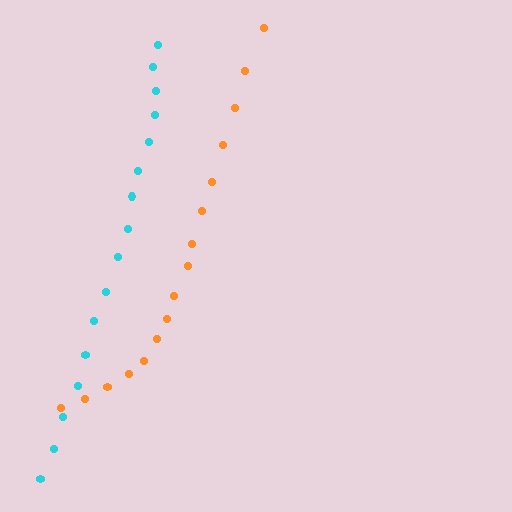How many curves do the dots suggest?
There are 2 distinct paths.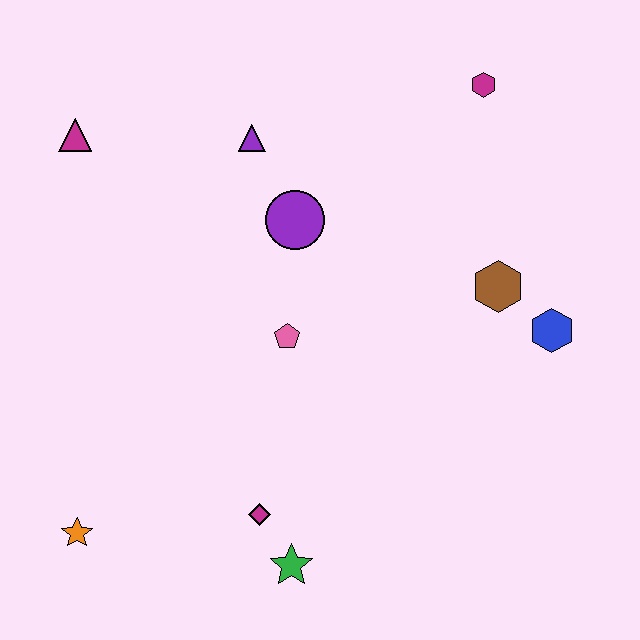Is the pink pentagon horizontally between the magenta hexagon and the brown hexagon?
No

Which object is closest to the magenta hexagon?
The brown hexagon is closest to the magenta hexagon.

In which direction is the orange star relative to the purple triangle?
The orange star is below the purple triangle.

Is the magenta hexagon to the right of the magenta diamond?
Yes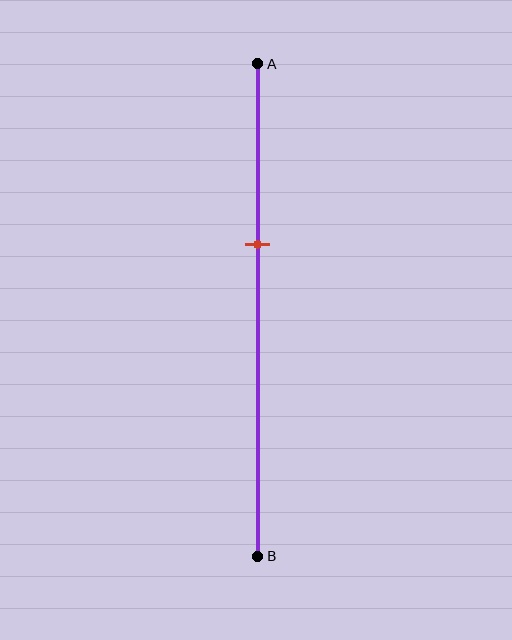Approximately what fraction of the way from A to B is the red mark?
The red mark is approximately 35% of the way from A to B.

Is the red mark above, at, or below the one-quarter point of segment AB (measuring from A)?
The red mark is below the one-quarter point of segment AB.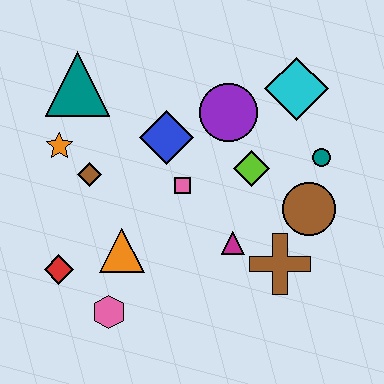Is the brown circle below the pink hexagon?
No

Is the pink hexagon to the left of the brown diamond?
No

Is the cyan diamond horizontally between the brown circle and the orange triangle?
Yes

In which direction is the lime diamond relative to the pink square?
The lime diamond is to the right of the pink square.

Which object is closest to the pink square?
The blue diamond is closest to the pink square.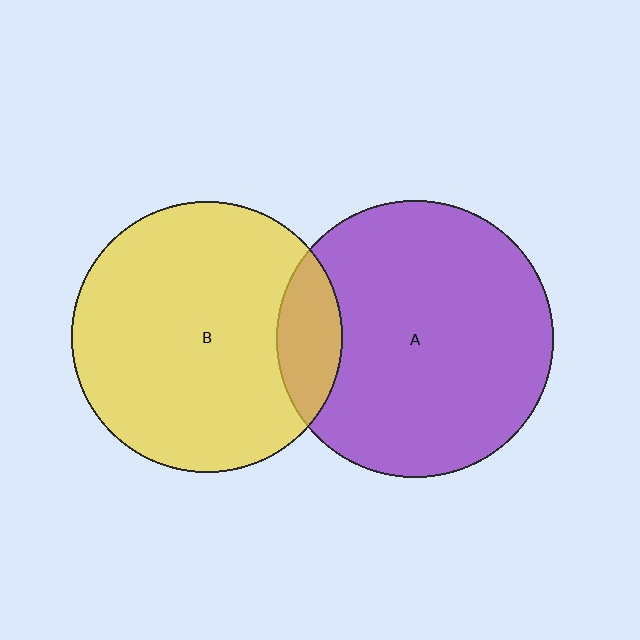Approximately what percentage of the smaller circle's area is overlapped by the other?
Approximately 15%.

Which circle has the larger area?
Circle A (purple).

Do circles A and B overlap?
Yes.